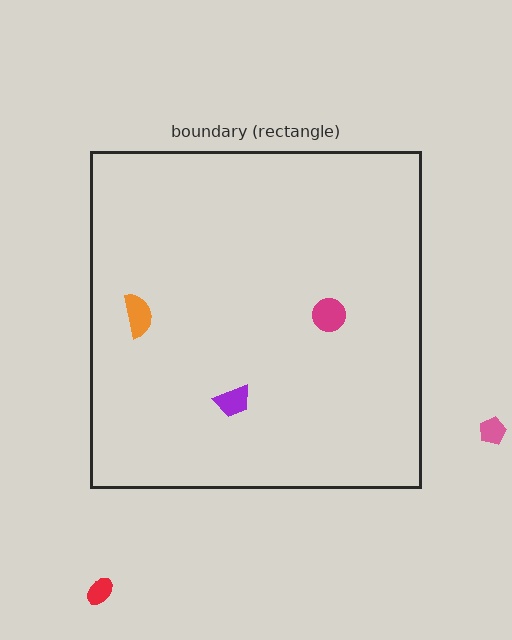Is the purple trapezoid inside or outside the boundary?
Inside.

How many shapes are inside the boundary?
3 inside, 2 outside.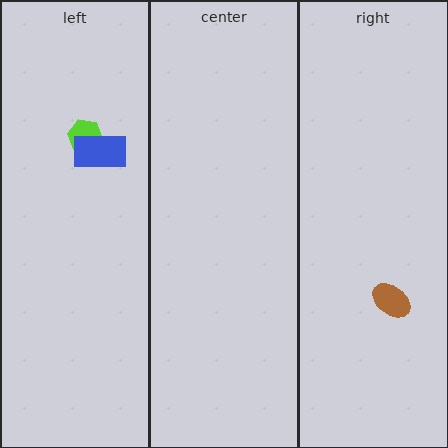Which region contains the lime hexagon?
The left region.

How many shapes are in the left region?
2.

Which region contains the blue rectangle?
The left region.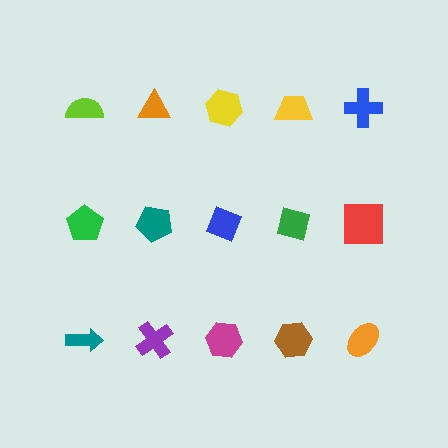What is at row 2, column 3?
A blue diamond.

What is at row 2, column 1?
A green pentagon.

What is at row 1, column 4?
A yellow trapezoid.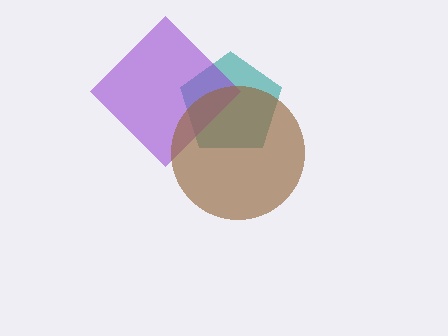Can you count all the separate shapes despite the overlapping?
Yes, there are 3 separate shapes.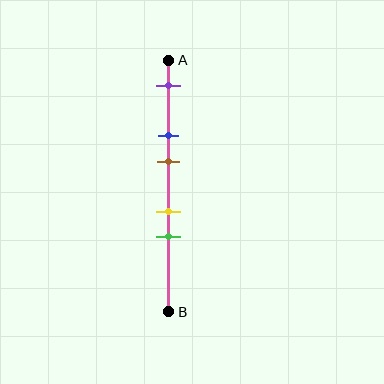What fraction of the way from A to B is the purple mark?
The purple mark is approximately 10% (0.1) of the way from A to B.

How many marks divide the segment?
There are 5 marks dividing the segment.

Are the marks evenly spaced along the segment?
No, the marks are not evenly spaced.